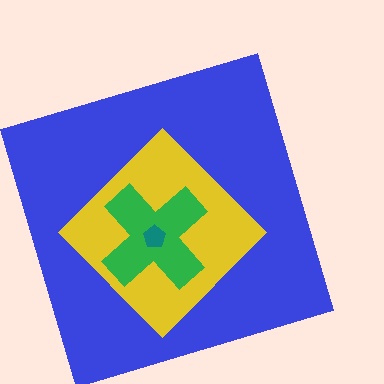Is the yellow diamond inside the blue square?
Yes.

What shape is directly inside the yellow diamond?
The green cross.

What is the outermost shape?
The blue square.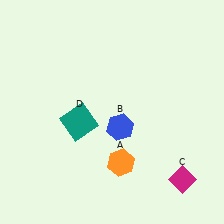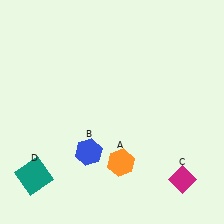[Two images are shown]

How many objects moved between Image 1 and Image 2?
2 objects moved between the two images.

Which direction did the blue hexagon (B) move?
The blue hexagon (B) moved left.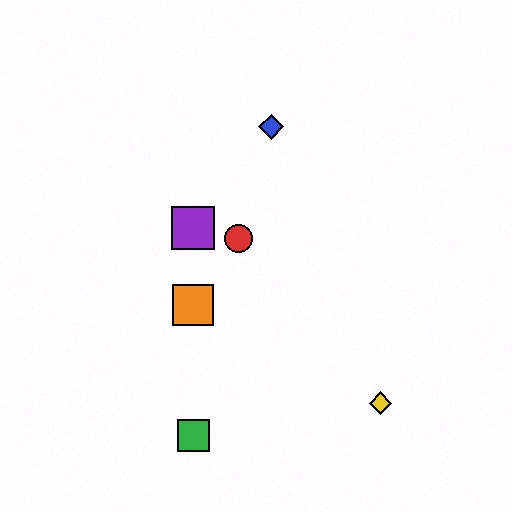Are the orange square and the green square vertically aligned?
Yes, both are at x≈193.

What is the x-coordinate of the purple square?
The purple square is at x≈193.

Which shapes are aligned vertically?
The green square, the purple square, the orange square are aligned vertically.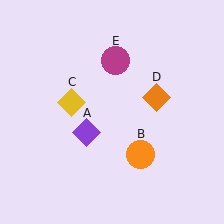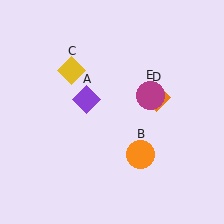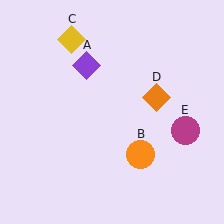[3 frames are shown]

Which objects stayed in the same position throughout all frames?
Orange circle (object B) and orange diamond (object D) remained stationary.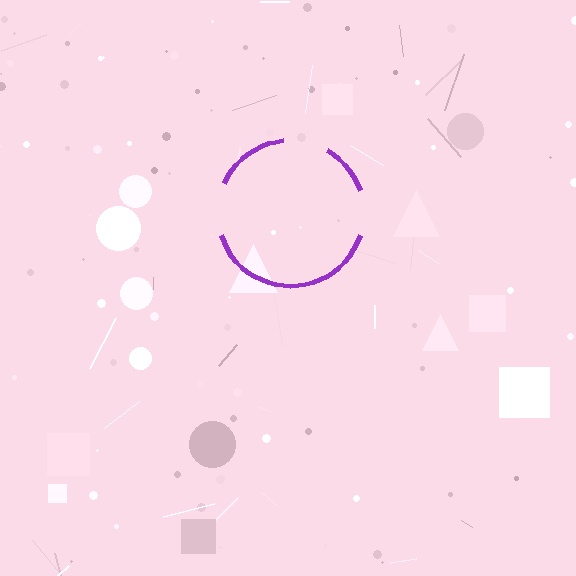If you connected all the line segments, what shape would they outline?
They would outline a circle.